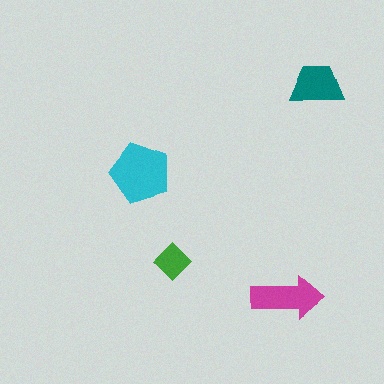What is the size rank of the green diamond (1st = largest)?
4th.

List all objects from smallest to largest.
The green diamond, the teal trapezoid, the magenta arrow, the cyan pentagon.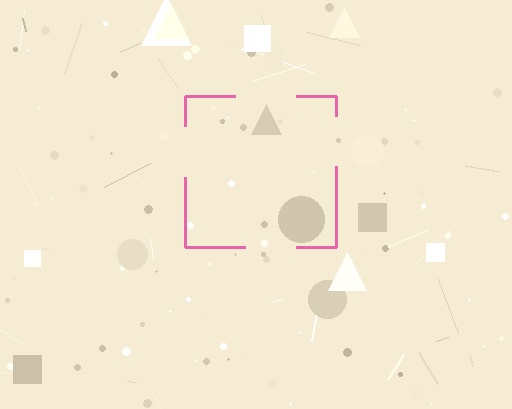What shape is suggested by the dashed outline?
The dashed outline suggests a square.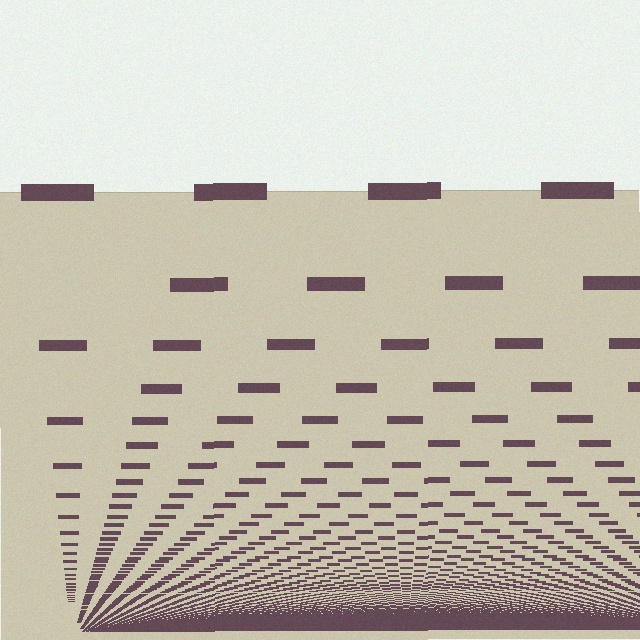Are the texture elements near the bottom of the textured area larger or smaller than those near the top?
Smaller. The gradient is inverted — elements near the bottom are smaller and denser.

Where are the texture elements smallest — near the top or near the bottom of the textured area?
Near the bottom.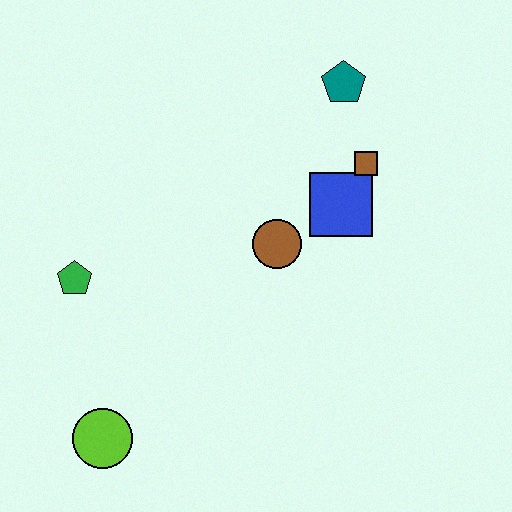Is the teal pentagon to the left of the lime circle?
No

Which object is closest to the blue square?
The brown square is closest to the blue square.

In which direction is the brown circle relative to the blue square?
The brown circle is to the left of the blue square.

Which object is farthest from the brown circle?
The lime circle is farthest from the brown circle.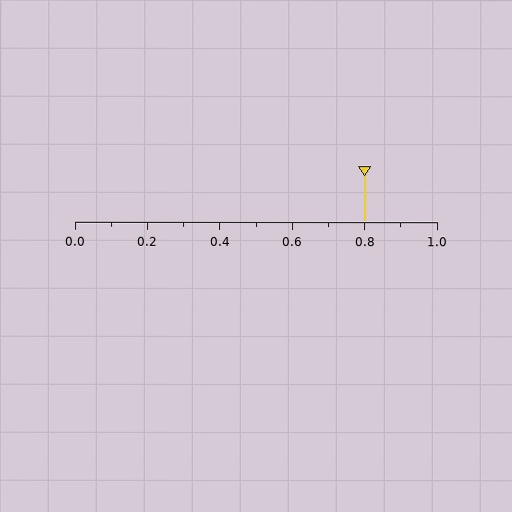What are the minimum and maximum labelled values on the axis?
The axis runs from 0.0 to 1.0.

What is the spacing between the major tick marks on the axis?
The major ticks are spaced 0.2 apart.